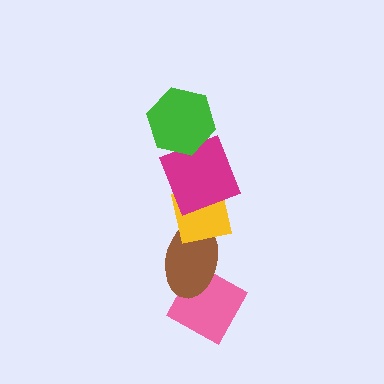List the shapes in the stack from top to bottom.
From top to bottom: the green hexagon, the magenta square, the yellow square, the brown ellipse, the pink diamond.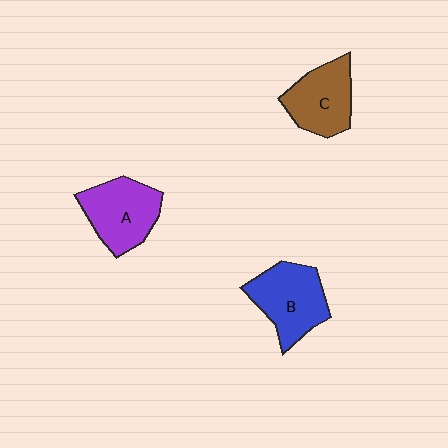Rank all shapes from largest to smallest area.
From largest to smallest: B (blue), A (purple), C (brown).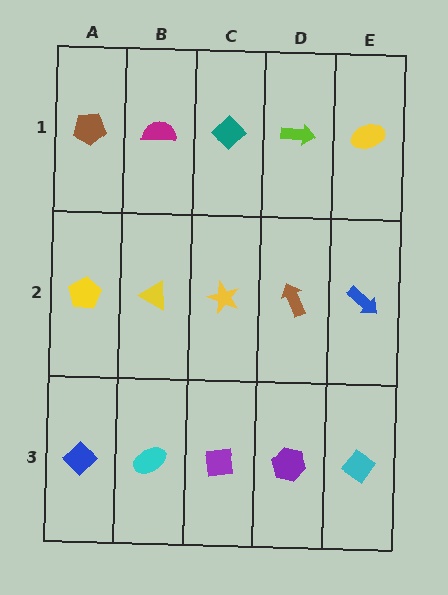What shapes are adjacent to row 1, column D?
A brown arrow (row 2, column D), a teal diamond (row 1, column C), a yellow ellipse (row 1, column E).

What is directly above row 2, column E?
A yellow ellipse.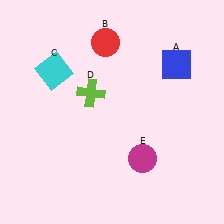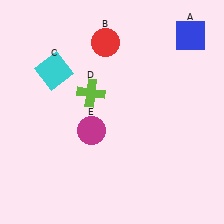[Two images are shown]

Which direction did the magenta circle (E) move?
The magenta circle (E) moved left.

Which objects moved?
The objects that moved are: the blue square (A), the magenta circle (E).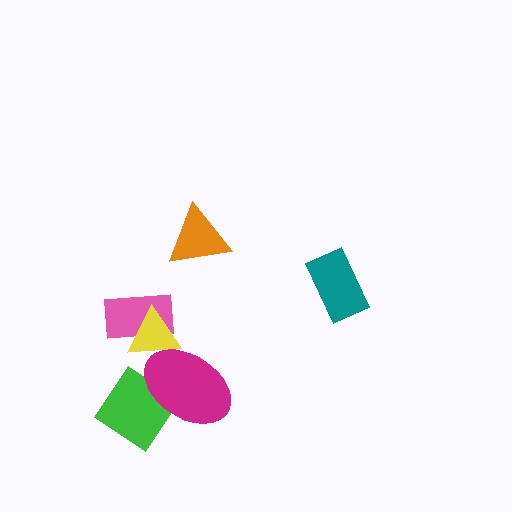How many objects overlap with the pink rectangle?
1 object overlaps with the pink rectangle.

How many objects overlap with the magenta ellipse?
2 objects overlap with the magenta ellipse.